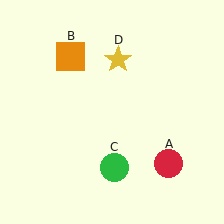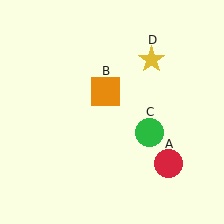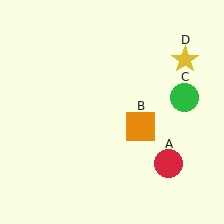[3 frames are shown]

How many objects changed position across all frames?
3 objects changed position: orange square (object B), green circle (object C), yellow star (object D).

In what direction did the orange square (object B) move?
The orange square (object B) moved down and to the right.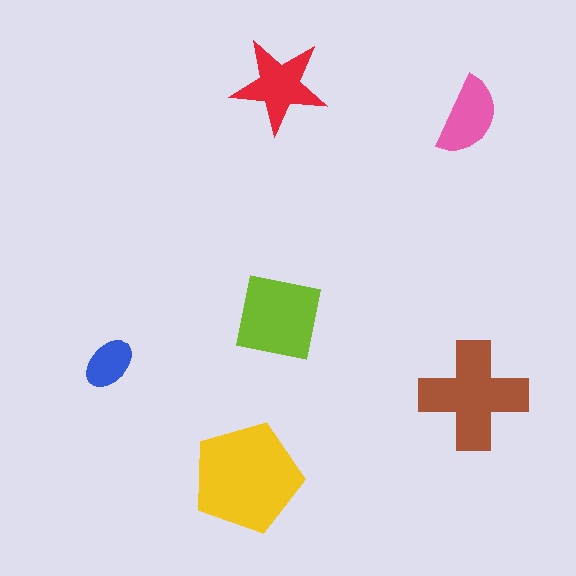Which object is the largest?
The yellow pentagon.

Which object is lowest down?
The yellow pentagon is bottommost.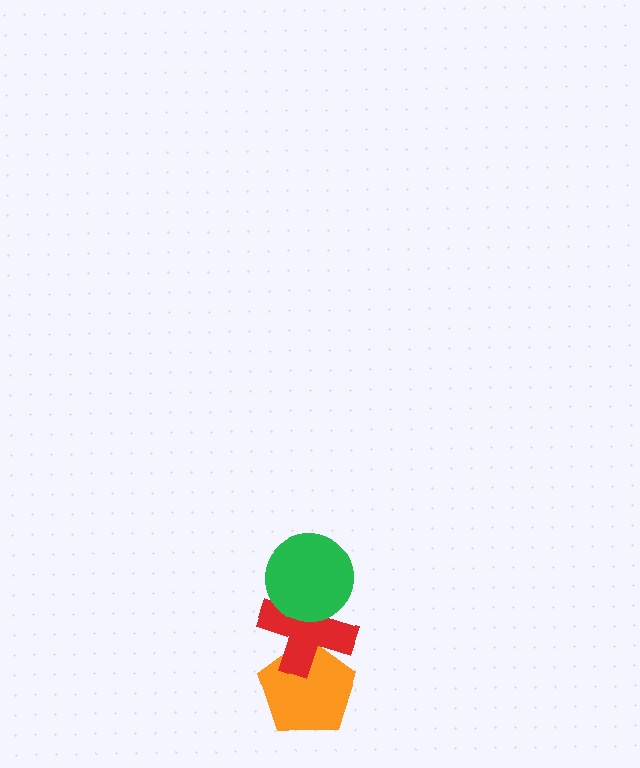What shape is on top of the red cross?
The green circle is on top of the red cross.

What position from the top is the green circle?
The green circle is 1st from the top.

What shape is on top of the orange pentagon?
The red cross is on top of the orange pentagon.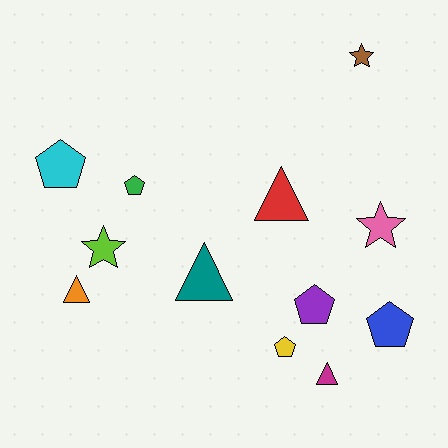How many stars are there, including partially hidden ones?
There are 3 stars.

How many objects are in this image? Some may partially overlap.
There are 12 objects.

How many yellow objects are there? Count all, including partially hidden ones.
There is 1 yellow object.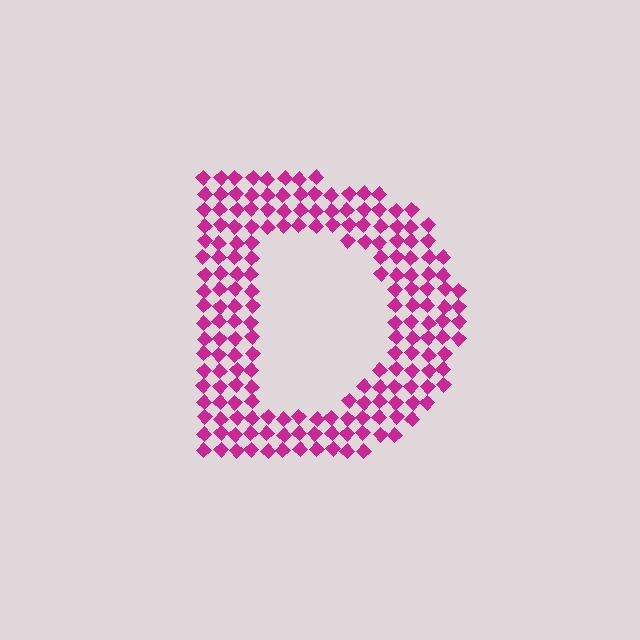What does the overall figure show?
The overall figure shows the letter D.